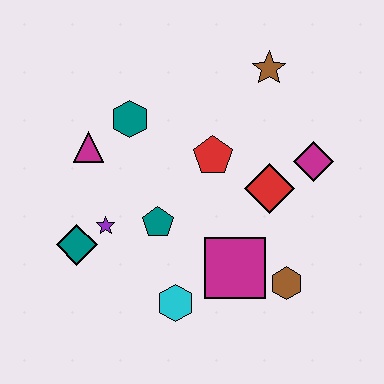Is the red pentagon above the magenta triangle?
No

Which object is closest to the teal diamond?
The purple star is closest to the teal diamond.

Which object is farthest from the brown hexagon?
The magenta triangle is farthest from the brown hexagon.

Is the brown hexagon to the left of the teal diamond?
No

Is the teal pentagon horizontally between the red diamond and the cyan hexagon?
No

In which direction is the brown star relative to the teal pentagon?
The brown star is above the teal pentagon.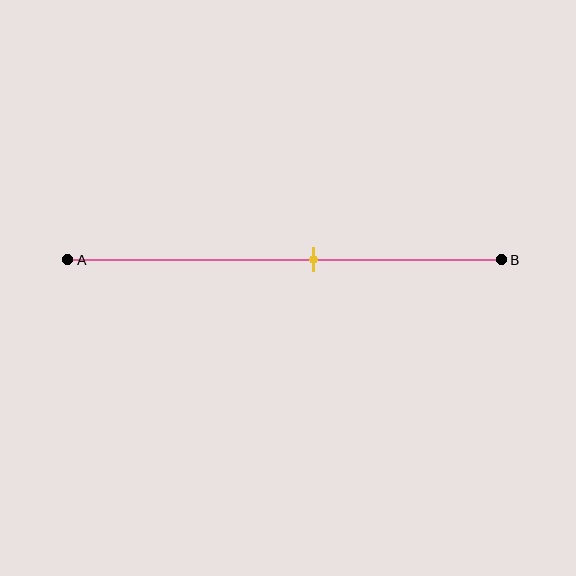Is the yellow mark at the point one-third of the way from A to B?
No, the mark is at about 55% from A, not at the 33% one-third point.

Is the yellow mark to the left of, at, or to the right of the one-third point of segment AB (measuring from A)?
The yellow mark is to the right of the one-third point of segment AB.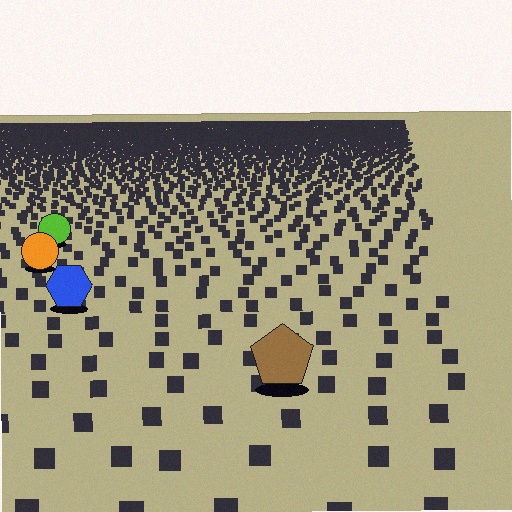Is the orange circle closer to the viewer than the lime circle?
Yes. The orange circle is closer — you can tell from the texture gradient: the ground texture is coarser near it.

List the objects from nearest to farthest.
From nearest to farthest: the brown pentagon, the blue hexagon, the orange circle, the lime circle.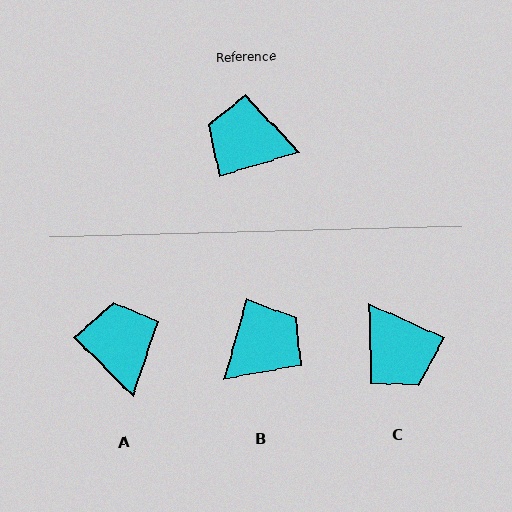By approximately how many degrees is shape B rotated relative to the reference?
Approximately 123 degrees clockwise.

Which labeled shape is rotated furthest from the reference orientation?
C, about 139 degrees away.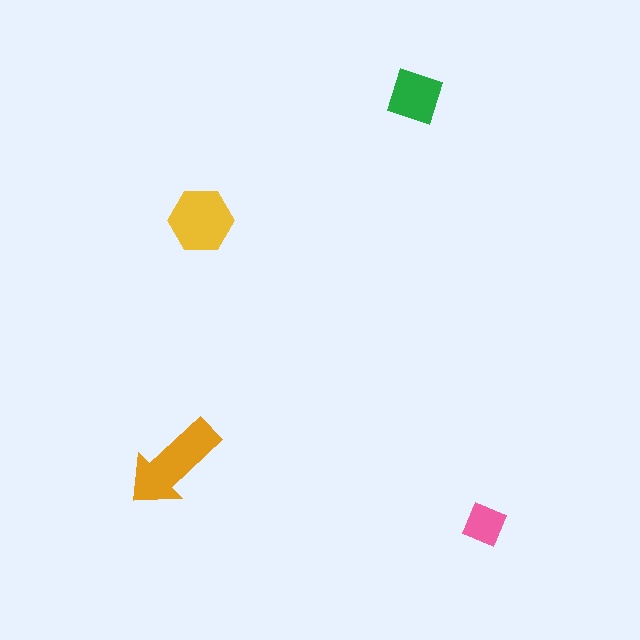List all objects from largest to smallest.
The orange arrow, the yellow hexagon, the green diamond, the pink square.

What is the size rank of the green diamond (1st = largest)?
3rd.